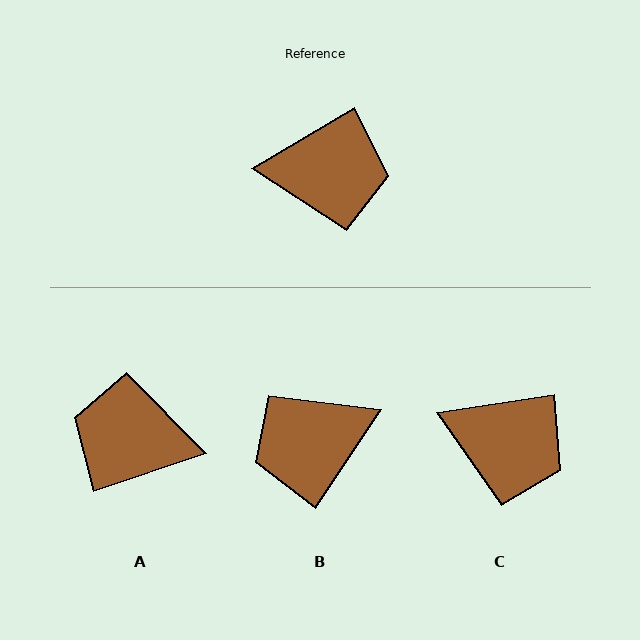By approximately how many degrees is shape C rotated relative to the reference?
Approximately 22 degrees clockwise.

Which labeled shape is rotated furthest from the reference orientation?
A, about 168 degrees away.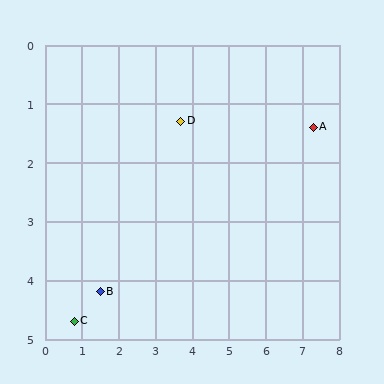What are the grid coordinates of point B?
Point B is at approximately (1.5, 4.2).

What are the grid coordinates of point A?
Point A is at approximately (7.3, 1.4).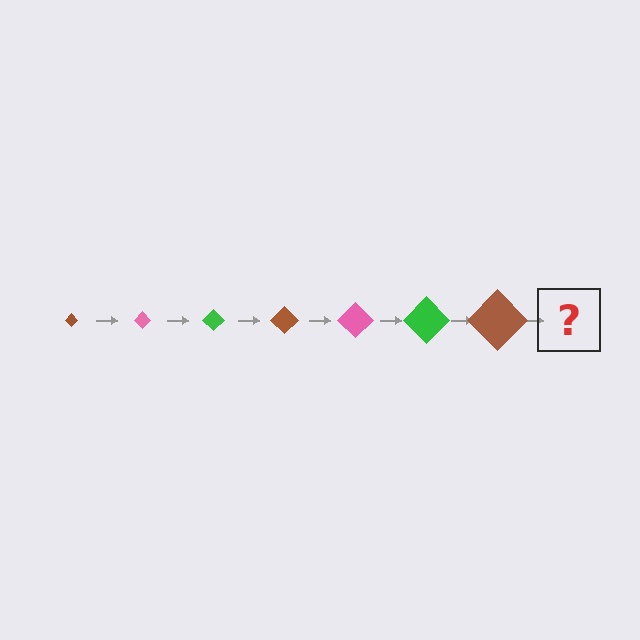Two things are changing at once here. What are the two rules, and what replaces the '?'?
The two rules are that the diamond grows larger each step and the color cycles through brown, pink, and green. The '?' should be a pink diamond, larger than the previous one.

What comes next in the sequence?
The next element should be a pink diamond, larger than the previous one.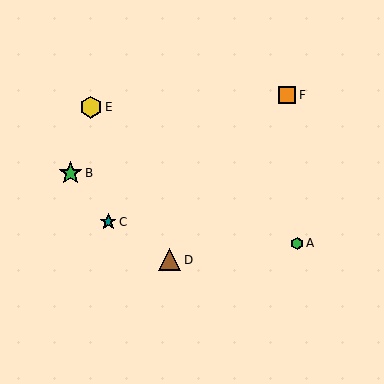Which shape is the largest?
The green star (labeled B) is the largest.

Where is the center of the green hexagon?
The center of the green hexagon is at (297, 243).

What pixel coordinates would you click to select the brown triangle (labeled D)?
Click at (169, 260) to select the brown triangle D.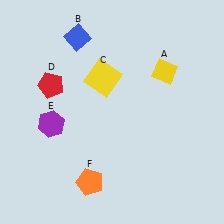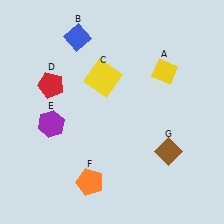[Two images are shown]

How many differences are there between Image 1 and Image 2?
There is 1 difference between the two images.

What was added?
A brown diamond (G) was added in Image 2.